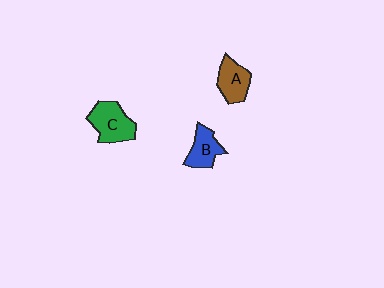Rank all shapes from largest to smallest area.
From largest to smallest: C (green), A (brown), B (blue).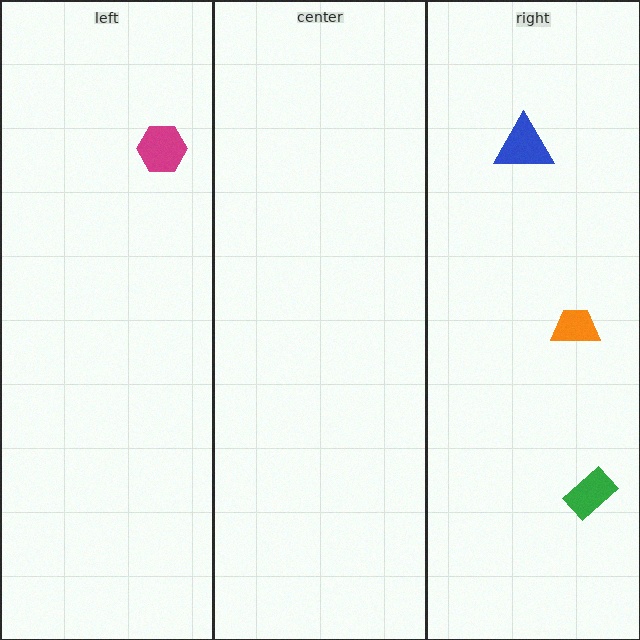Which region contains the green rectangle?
The right region.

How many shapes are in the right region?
3.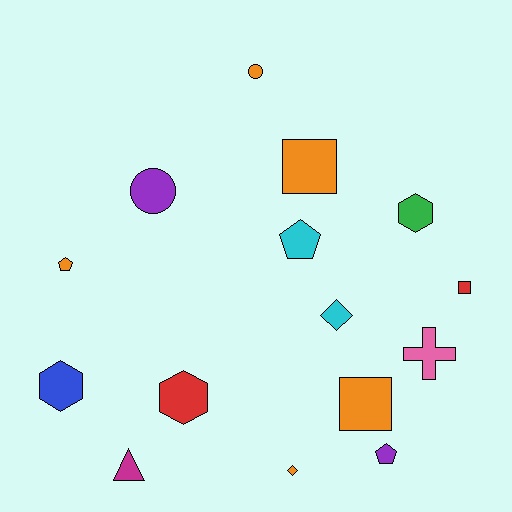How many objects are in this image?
There are 15 objects.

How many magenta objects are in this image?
There is 1 magenta object.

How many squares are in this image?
There are 3 squares.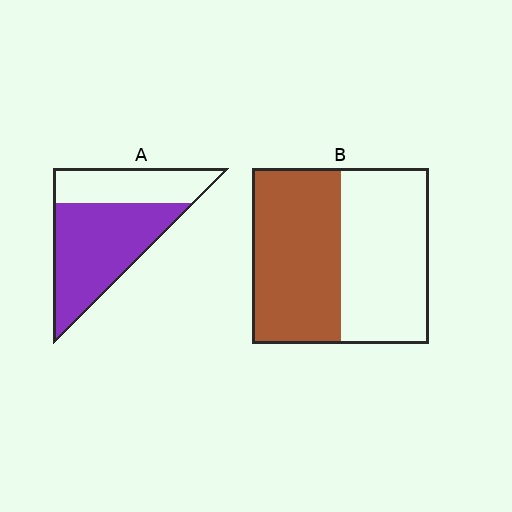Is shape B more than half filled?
Roughly half.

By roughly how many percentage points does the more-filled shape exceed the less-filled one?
By roughly 15 percentage points (A over B).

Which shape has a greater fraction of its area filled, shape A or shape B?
Shape A.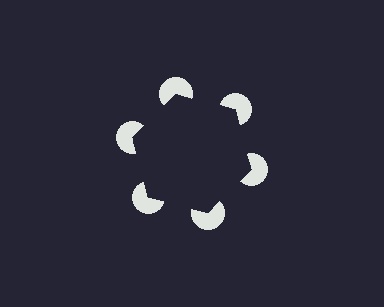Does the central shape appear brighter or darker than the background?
It typically appears slightly darker than the background, even though no actual brightness change is drawn.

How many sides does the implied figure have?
6 sides.